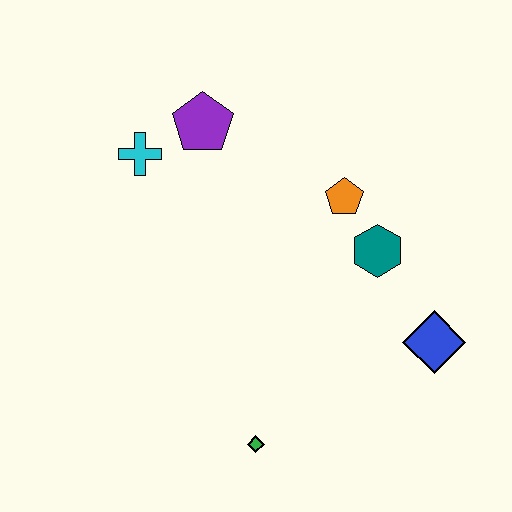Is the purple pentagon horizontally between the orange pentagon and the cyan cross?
Yes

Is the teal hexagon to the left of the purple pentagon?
No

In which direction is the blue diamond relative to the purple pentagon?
The blue diamond is to the right of the purple pentagon.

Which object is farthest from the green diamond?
The purple pentagon is farthest from the green diamond.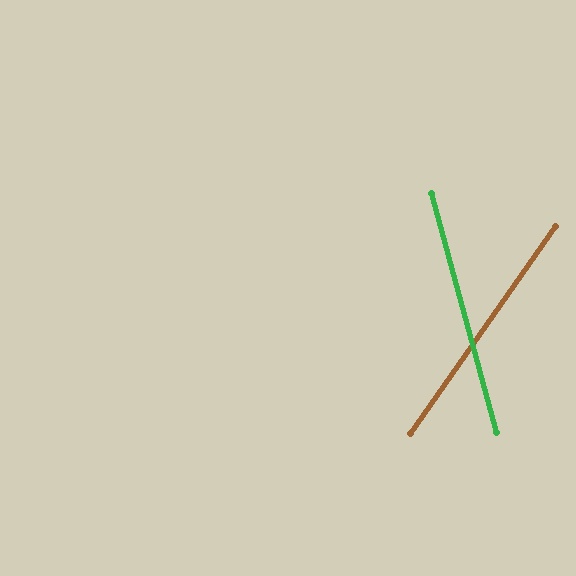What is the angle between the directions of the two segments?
Approximately 50 degrees.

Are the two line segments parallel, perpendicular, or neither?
Neither parallel nor perpendicular — they differ by about 50°.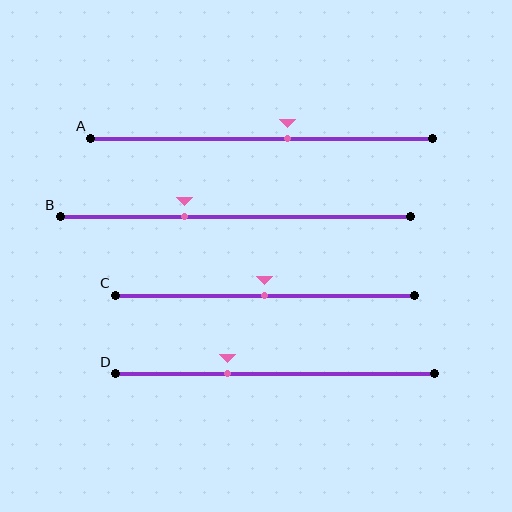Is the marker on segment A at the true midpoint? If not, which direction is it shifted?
No, the marker on segment A is shifted to the right by about 8% of the segment length.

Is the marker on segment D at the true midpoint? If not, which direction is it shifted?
No, the marker on segment D is shifted to the left by about 15% of the segment length.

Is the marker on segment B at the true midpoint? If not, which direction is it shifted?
No, the marker on segment B is shifted to the left by about 15% of the segment length.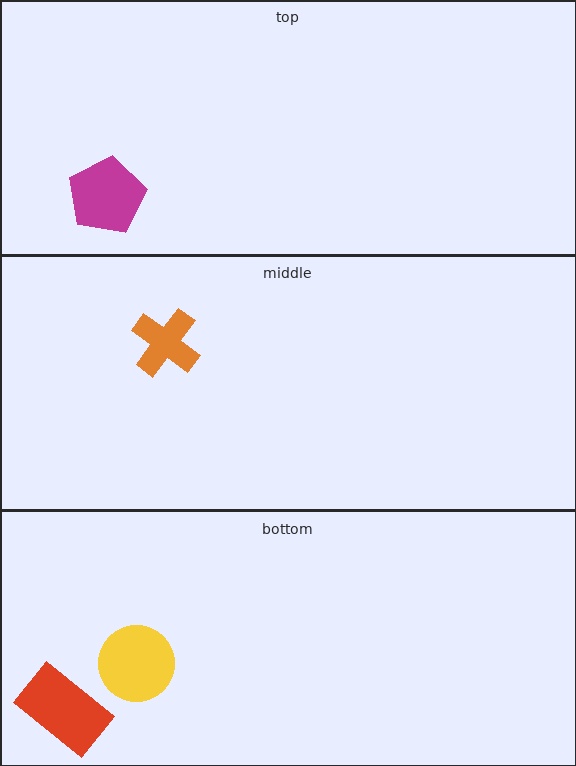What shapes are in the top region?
The magenta pentagon.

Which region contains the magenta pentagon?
The top region.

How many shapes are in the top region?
1.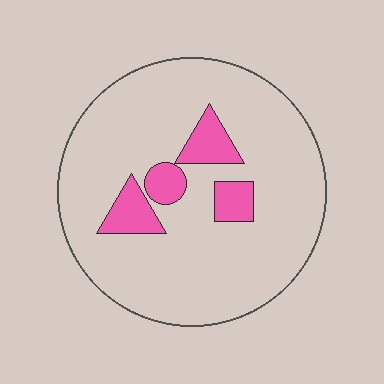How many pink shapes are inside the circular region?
4.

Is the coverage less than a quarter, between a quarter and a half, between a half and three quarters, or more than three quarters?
Less than a quarter.